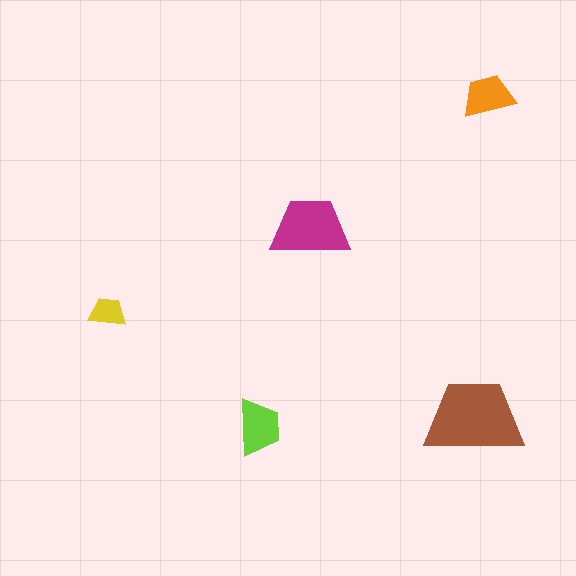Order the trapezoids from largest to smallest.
the brown one, the magenta one, the lime one, the orange one, the yellow one.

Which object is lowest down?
The lime trapezoid is bottommost.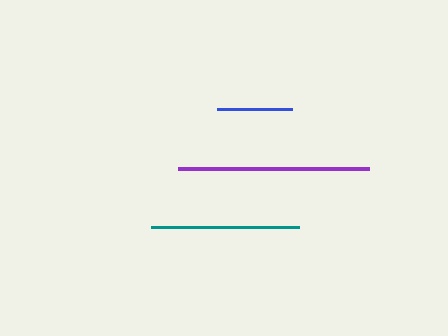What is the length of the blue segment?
The blue segment is approximately 75 pixels long.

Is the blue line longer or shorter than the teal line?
The teal line is longer than the blue line.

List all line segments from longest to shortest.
From longest to shortest: purple, teal, blue.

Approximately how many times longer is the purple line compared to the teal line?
The purple line is approximately 1.3 times the length of the teal line.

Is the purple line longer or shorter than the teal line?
The purple line is longer than the teal line.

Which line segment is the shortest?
The blue line is the shortest at approximately 75 pixels.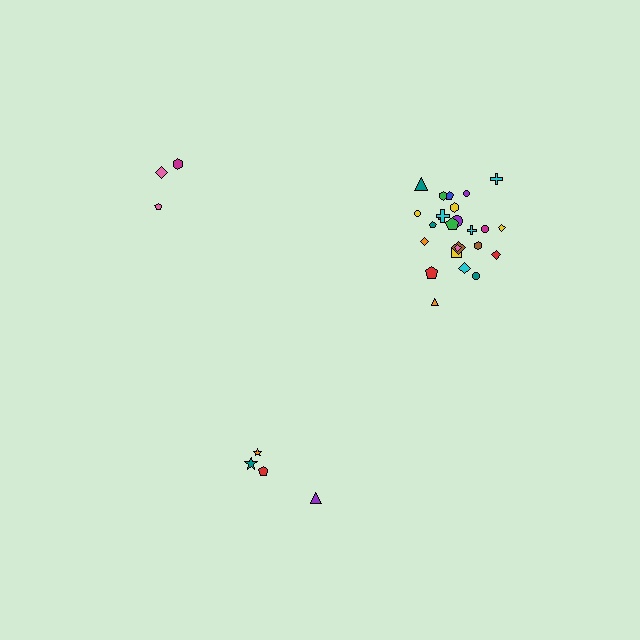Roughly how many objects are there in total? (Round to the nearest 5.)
Roughly 30 objects in total.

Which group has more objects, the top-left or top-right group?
The top-right group.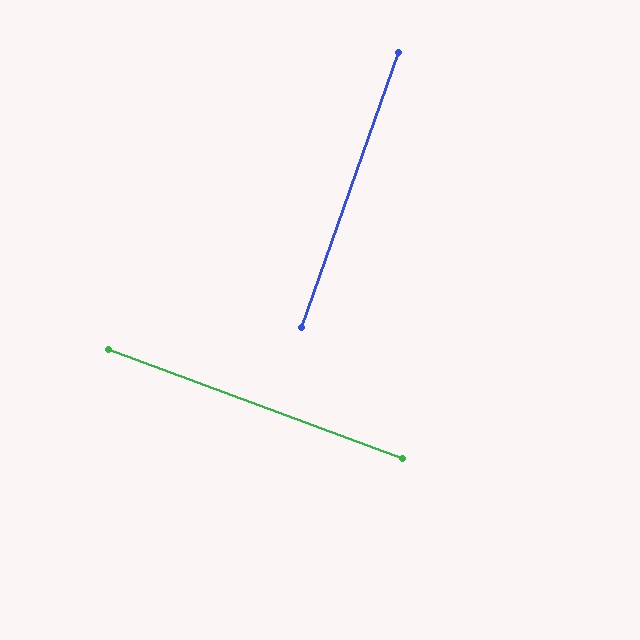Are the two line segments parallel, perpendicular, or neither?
Perpendicular — they meet at approximately 89°.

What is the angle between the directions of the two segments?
Approximately 89 degrees.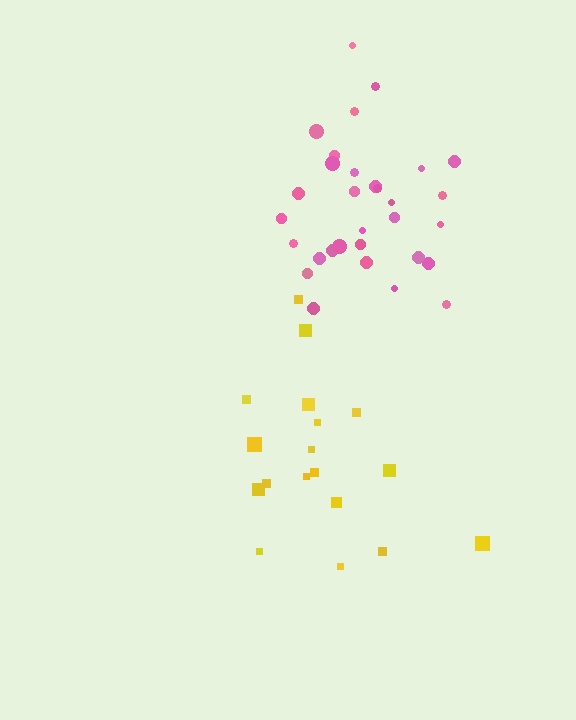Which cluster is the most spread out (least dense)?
Yellow.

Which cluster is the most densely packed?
Pink.